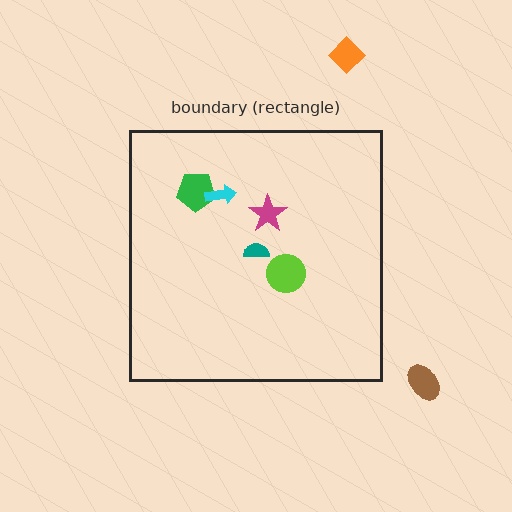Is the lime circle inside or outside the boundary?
Inside.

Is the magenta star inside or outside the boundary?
Inside.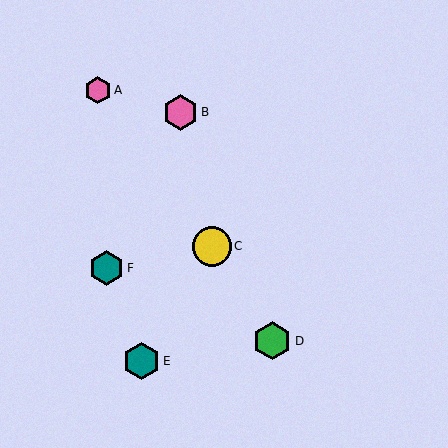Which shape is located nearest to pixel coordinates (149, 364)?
The teal hexagon (labeled E) at (141, 361) is nearest to that location.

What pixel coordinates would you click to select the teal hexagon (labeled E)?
Click at (141, 361) to select the teal hexagon E.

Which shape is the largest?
The yellow circle (labeled C) is the largest.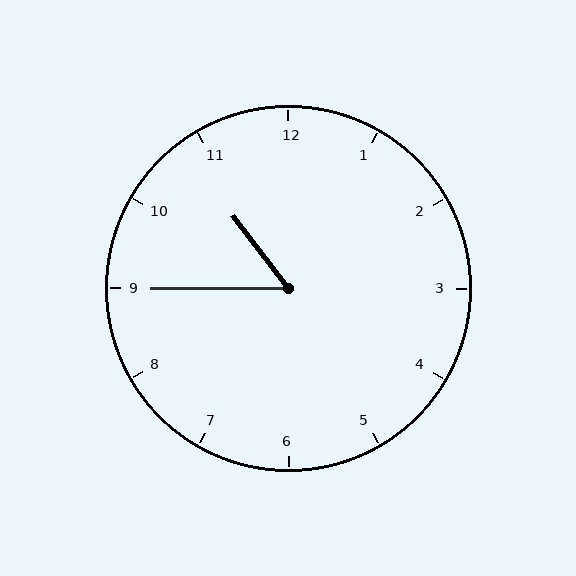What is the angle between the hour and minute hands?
Approximately 52 degrees.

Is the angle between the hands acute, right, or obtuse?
It is acute.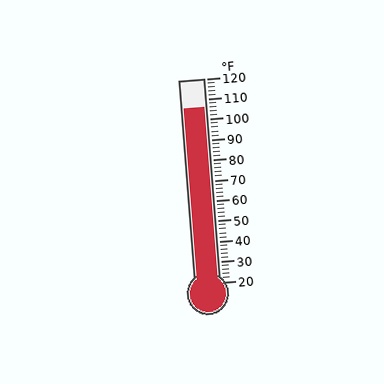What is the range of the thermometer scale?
The thermometer scale ranges from 20°F to 120°F.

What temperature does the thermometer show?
The thermometer shows approximately 106°F.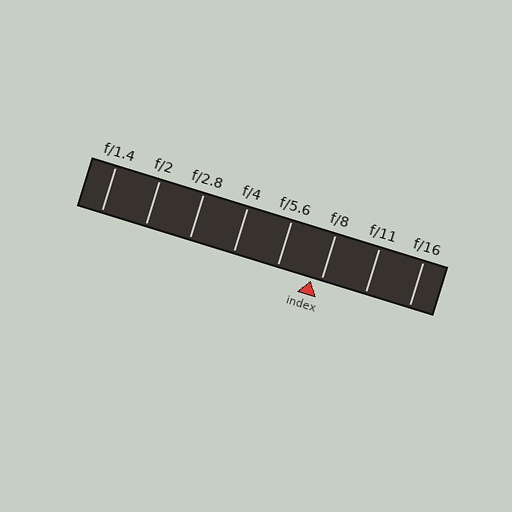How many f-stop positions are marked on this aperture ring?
There are 8 f-stop positions marked.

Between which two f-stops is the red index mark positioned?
The index mark is between f/5.6 and f/8.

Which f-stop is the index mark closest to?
The index mark is closest to f/8.